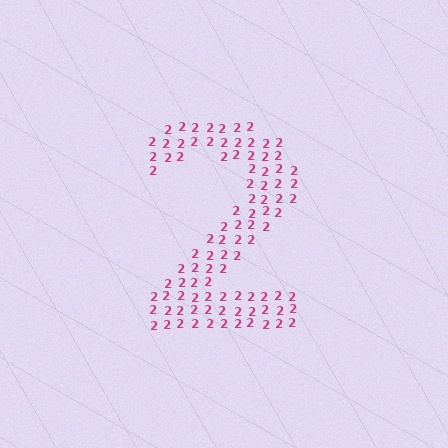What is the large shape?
The large shape is the digit 2.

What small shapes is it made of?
It is made of small digit 2's.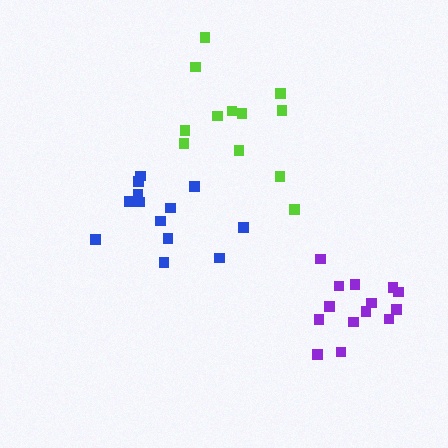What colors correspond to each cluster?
The clusters are colored: blue, purple, lime.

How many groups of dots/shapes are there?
There are 3 groups.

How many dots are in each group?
Group 1: 13 dots, Group 2: 14 dots, Group 3: 12 dots (39 total).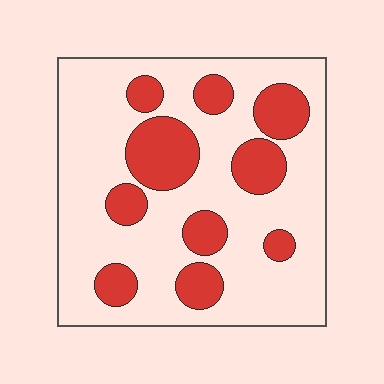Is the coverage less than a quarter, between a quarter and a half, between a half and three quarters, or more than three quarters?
Between a quarter and a half.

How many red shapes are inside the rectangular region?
10.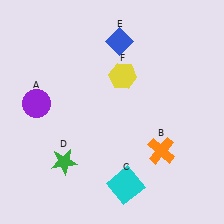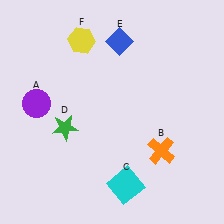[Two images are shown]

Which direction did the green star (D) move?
The green star (D) moved up.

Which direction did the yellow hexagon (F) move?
The yellow hexagon (F) moved left.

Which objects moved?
The objects that moved are: the green star (D), the yellow hexagon (F).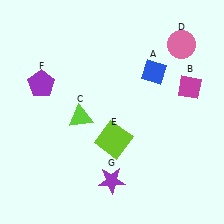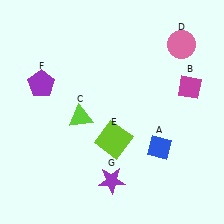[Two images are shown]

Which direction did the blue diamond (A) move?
The blue diamond (A) moved down.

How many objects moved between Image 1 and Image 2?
1 object moved between the two images.